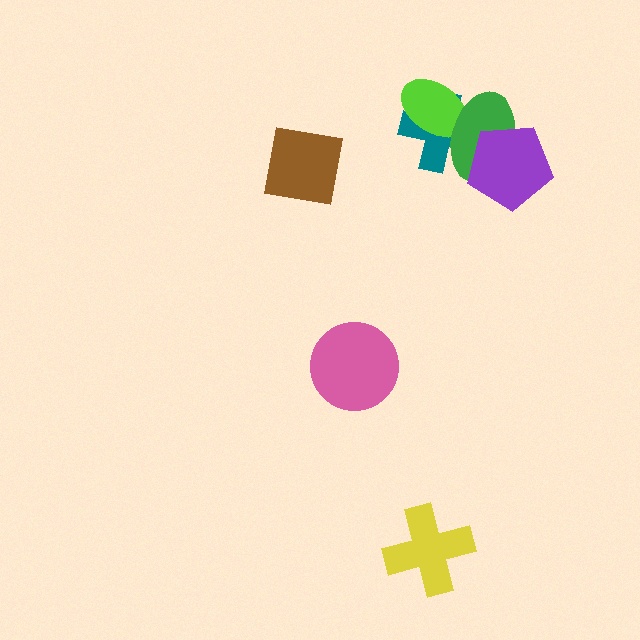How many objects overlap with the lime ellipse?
2 objects overlap with the lime ellipse.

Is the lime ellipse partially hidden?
Yes, it is partially covered by another shape.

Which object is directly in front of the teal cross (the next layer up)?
The lime ellipse is directly in front of the teal cross.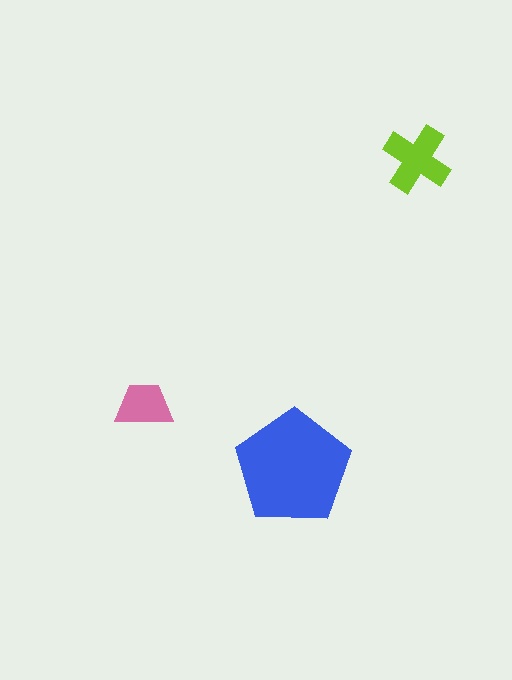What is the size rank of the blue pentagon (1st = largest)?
1st.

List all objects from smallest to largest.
The pink trapezoid, the lime cross, the blue pentagon.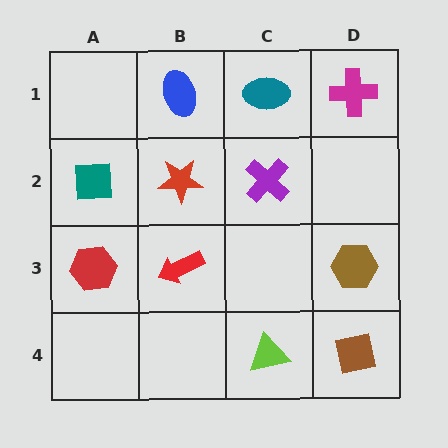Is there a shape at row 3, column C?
No, that cell is empty.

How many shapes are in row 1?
3 shapes.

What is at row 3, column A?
A red hexagon.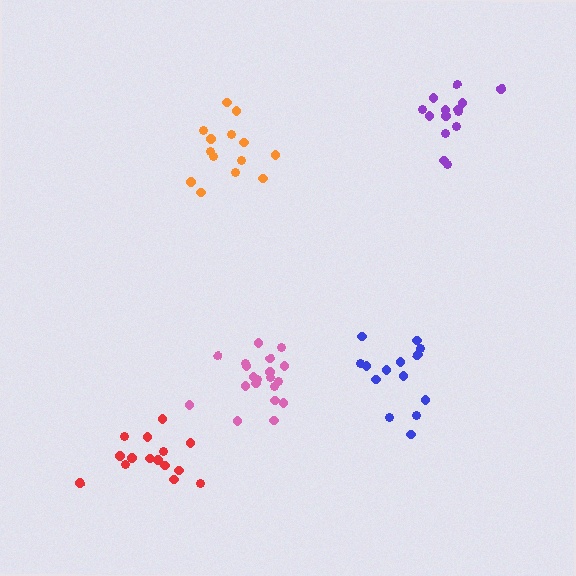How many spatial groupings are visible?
There are 5 spatial groupings.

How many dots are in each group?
Group 1: 15 dots, Group 2: 14 dots, Group 3: 20 dots, Group 4: 14 dots, Group 5: 14 dots (77 total).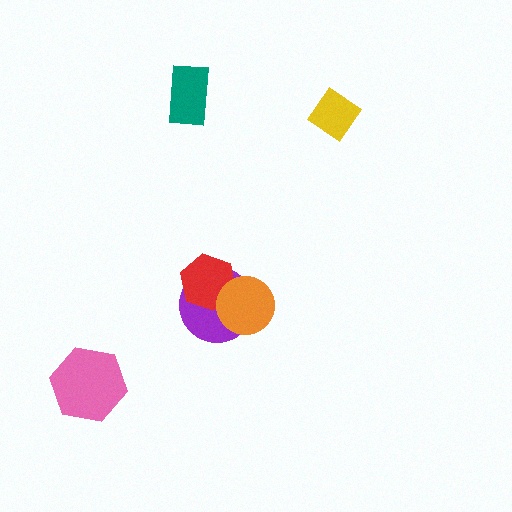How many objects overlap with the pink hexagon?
0 objects overlap with the pink hexagon.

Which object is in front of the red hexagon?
The orange circle is in front of the red hexagon.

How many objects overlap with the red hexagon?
2 objects overlap with the red hexagon.